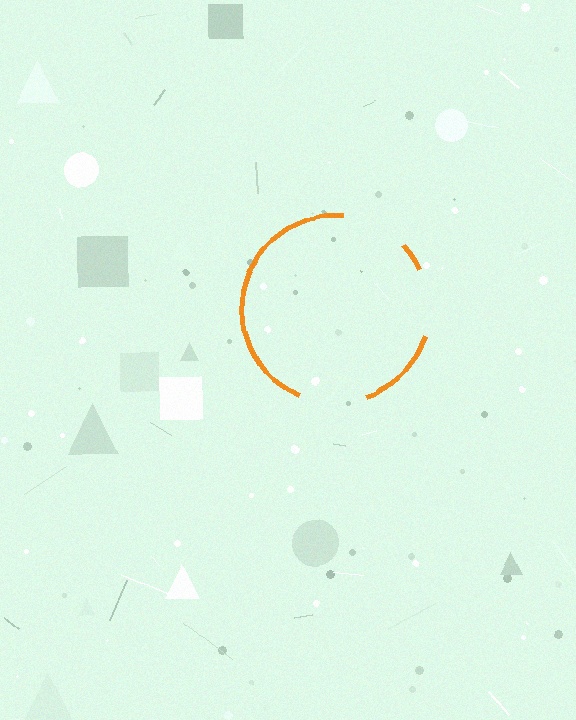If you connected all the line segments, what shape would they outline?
They would outline a circle.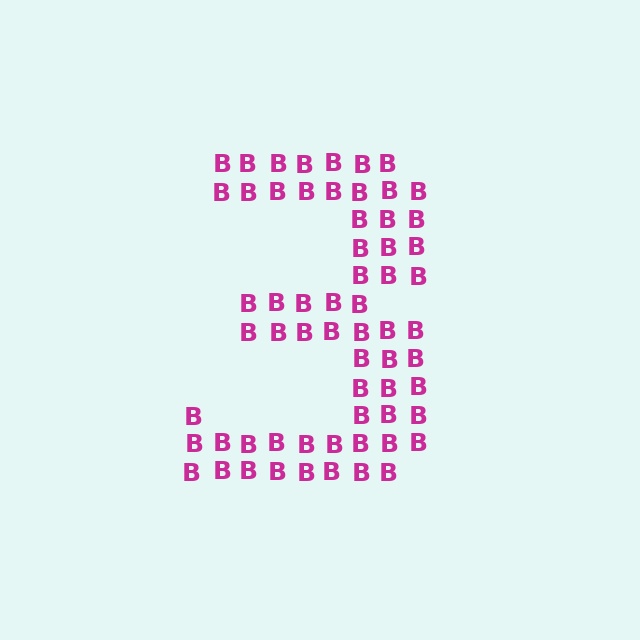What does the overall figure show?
The overall figure shows the digit 3.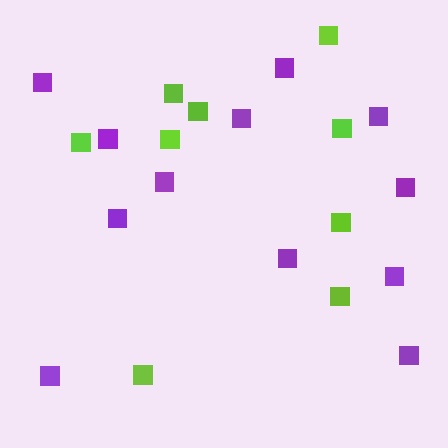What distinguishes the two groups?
There are 2 groups: one group of lime squares (9) and one group of purple squares (12).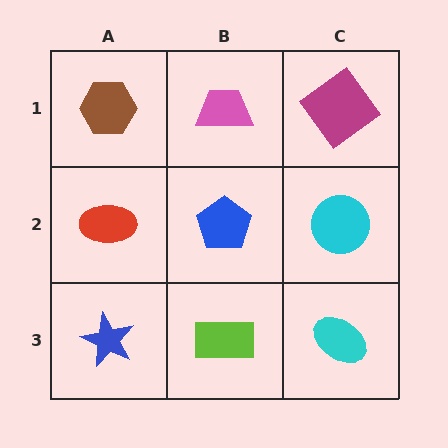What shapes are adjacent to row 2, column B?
A pink trapezoid (row 1, column B), a lime rectangle (row 3, column B), a red ellipse (row 2, column A), a cyan circle (row 2, column C).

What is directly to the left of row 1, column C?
A pink trapezoid.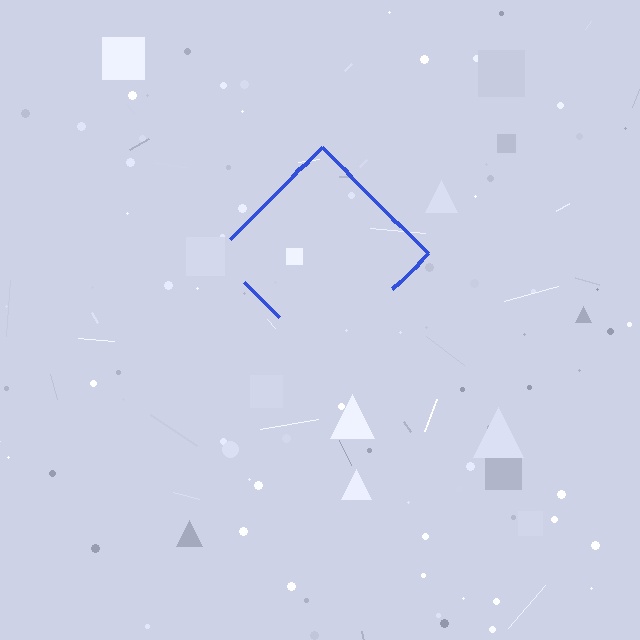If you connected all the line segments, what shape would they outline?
They would outline a diamond.